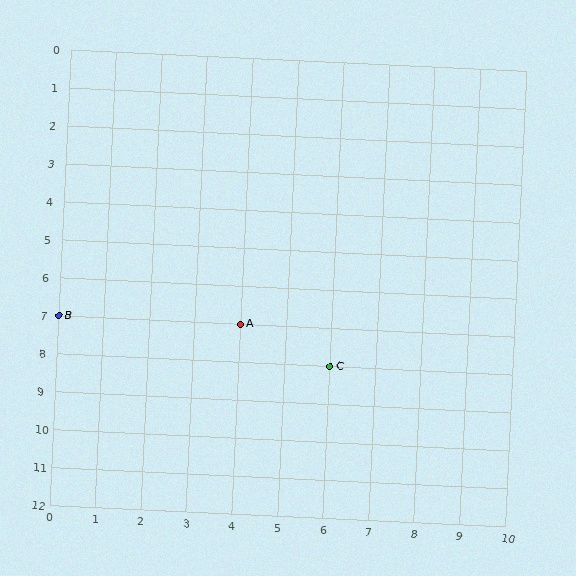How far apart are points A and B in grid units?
Points A and B are 4 columns apart.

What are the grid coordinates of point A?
Point A is at grid coordinates (4, 7).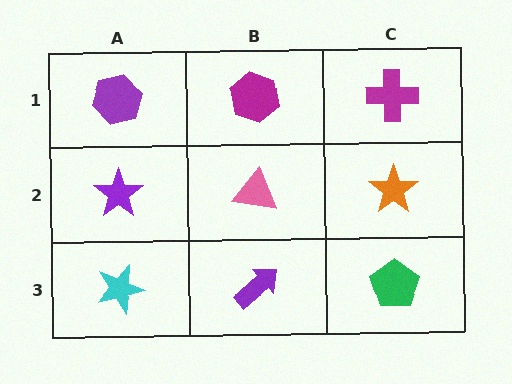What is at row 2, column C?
An orange star.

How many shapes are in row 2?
3 shapes.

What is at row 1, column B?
A magenta hexagon.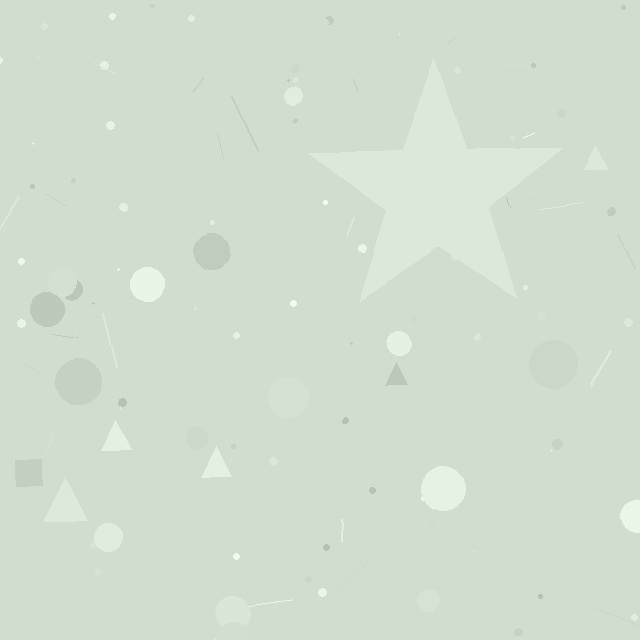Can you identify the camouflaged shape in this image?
The camouflaged shape is a star.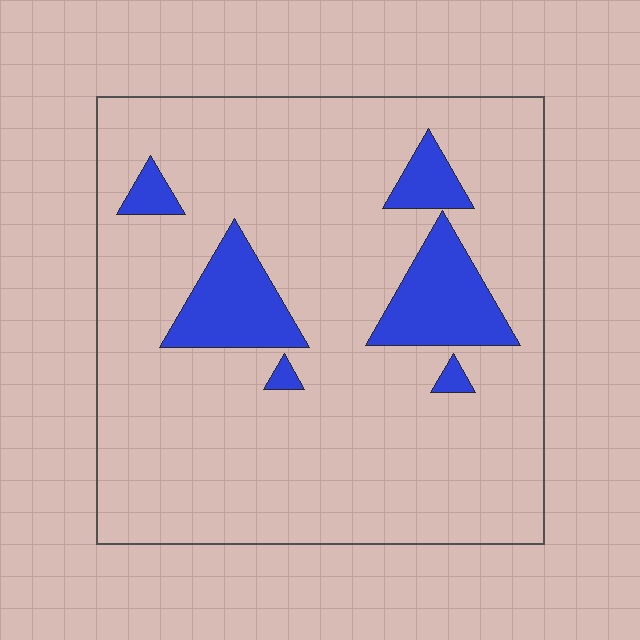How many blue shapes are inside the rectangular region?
6.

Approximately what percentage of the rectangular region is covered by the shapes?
Approximately 15%.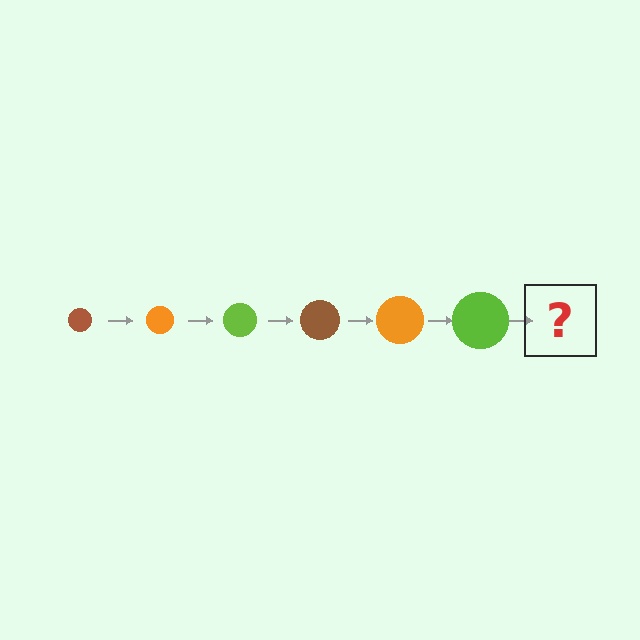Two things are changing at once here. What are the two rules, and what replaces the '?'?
The two rules are that the circle grows larger each step and the color cycles through brown, orange, and lime. The '?' should be a brown circle, larger than the previous one.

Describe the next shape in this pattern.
It should be a brown circle, larger than the previous one.